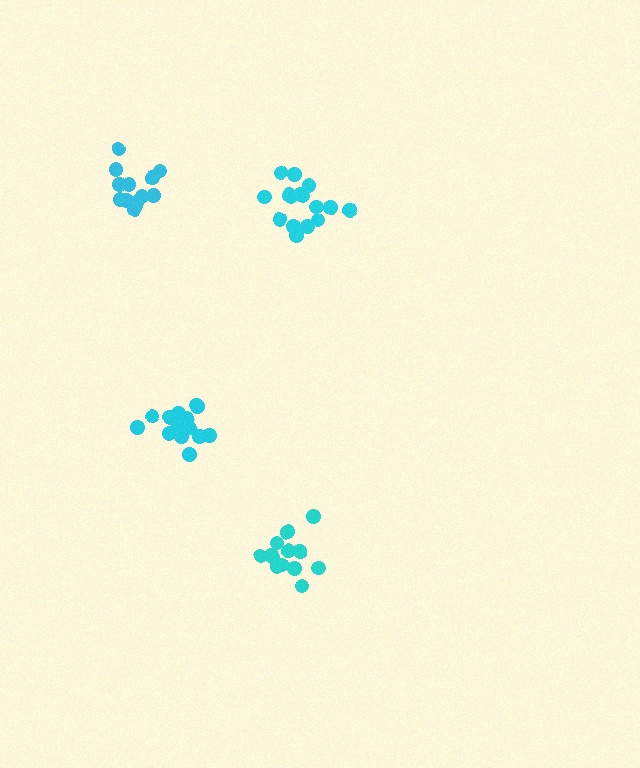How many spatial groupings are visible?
There are 4 spatial groupings.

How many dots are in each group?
Group 1: 13 dots, Group 2: 16 dots, Group 3: 14 dots, Group 4: 13 dots (56 total).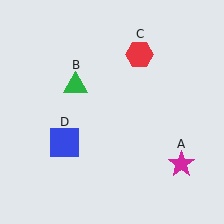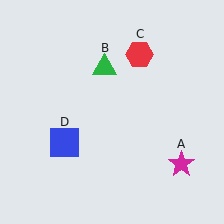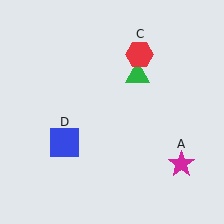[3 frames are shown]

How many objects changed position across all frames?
1 object changed position: green triangle (object B).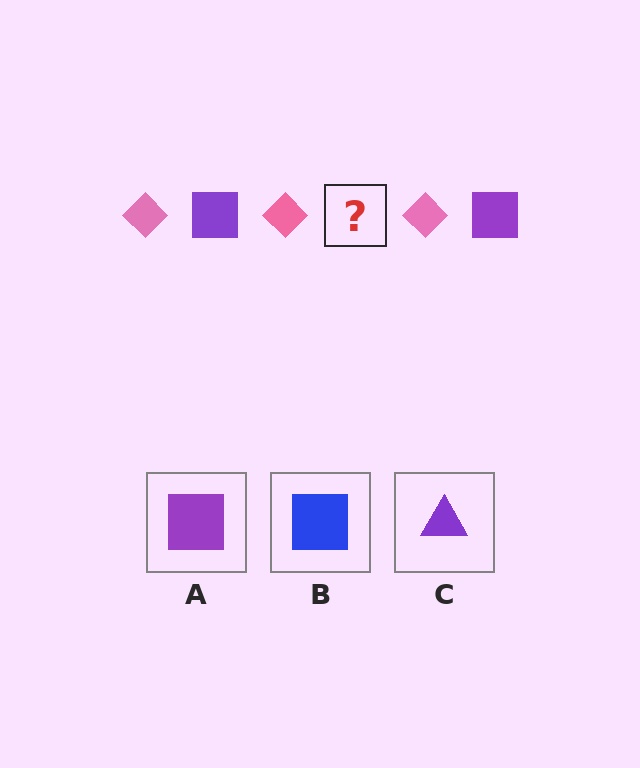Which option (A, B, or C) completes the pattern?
A.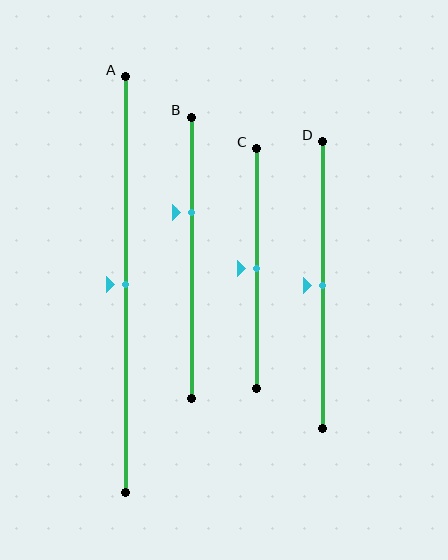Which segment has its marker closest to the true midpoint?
Segment A has its marker closest to the true midpoint.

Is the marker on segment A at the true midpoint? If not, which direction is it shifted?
Yes, the marker on segment A is at the true midpoint.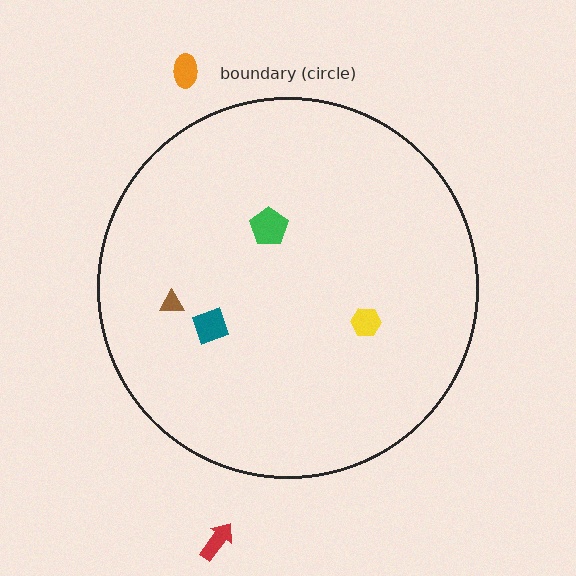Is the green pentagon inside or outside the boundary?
Inside.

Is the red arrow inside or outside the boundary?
Outside.